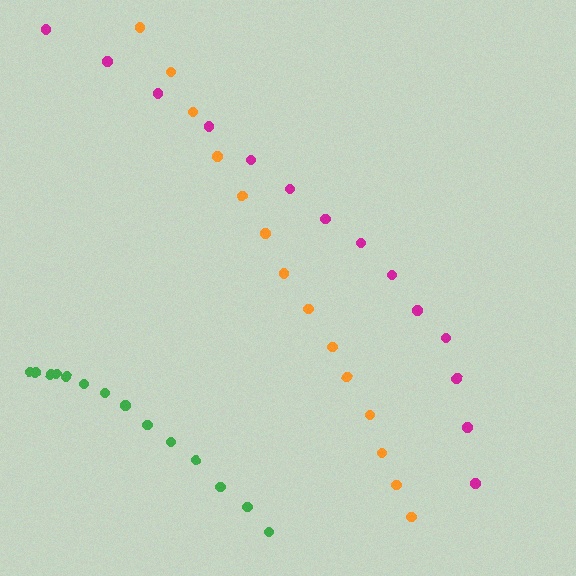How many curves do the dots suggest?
There are 3 distinct paths.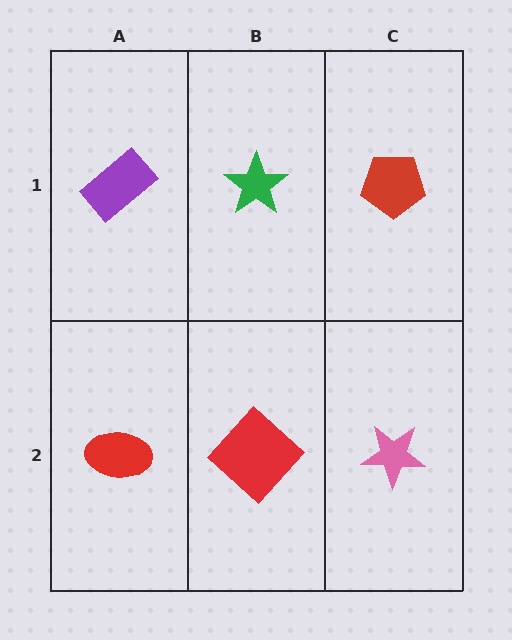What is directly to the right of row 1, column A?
A green star.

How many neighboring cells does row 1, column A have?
2.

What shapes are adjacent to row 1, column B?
A red diamond (row 2, column B), a purple rectangle (row 1, column A), a red pentagon (row 1, column C).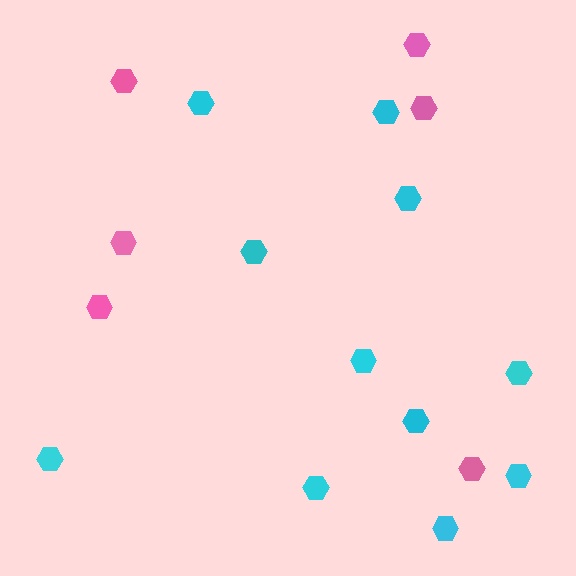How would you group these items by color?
There are 2 groups: one group of cyan hexagons (11) and one group of pink hexagons (6).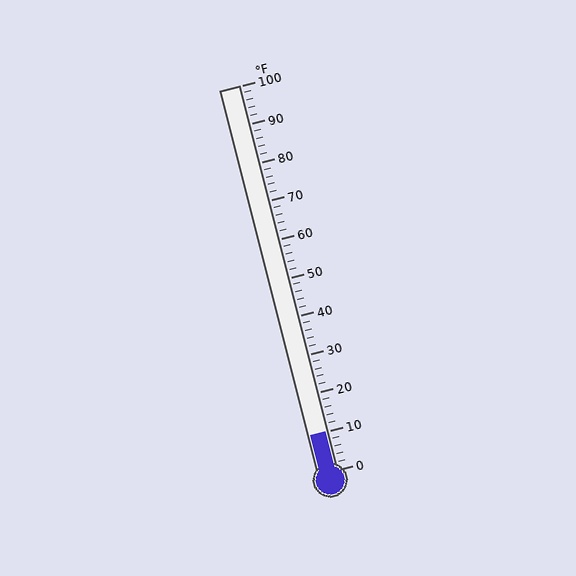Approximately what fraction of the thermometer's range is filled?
The thermometer is filled to approximately 10% of its range.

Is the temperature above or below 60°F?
The temperature is below 60°F.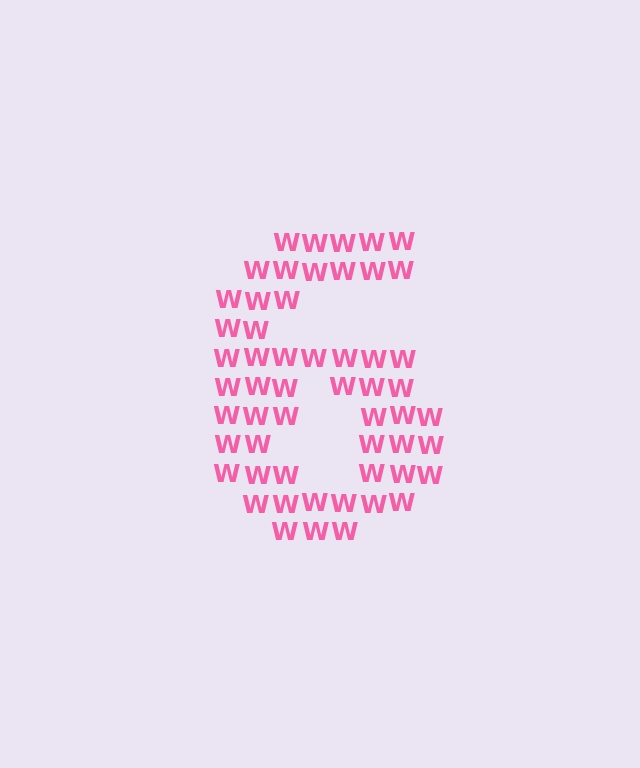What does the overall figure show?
The overall figure shows the digit 6.